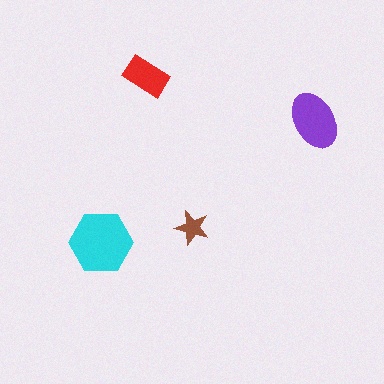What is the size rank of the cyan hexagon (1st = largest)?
1st.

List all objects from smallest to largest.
The brown star, the red rectangle, the purple ellipse, the cyan hexagon.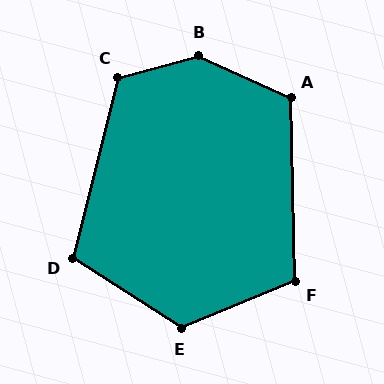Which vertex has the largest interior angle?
B, at approximately 140 degrees.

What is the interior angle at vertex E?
Approximately 125 degrees (obtuse).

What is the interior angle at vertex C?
Approximately 119 degrees (obtuse).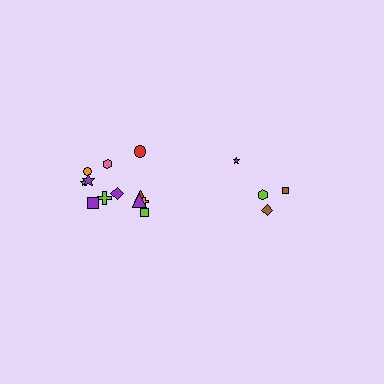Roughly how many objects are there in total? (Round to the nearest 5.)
Roughly 15 objects in total.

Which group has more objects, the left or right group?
The left group.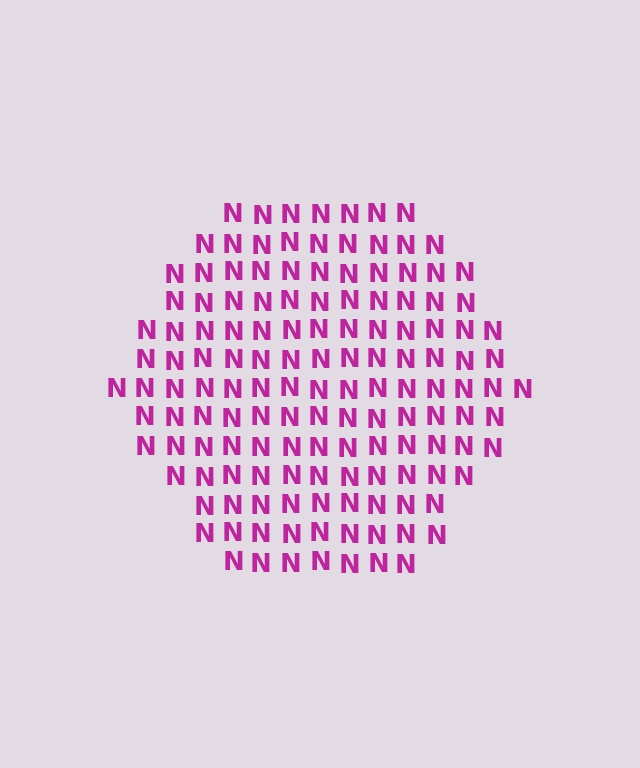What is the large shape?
The large shape is a hexagon.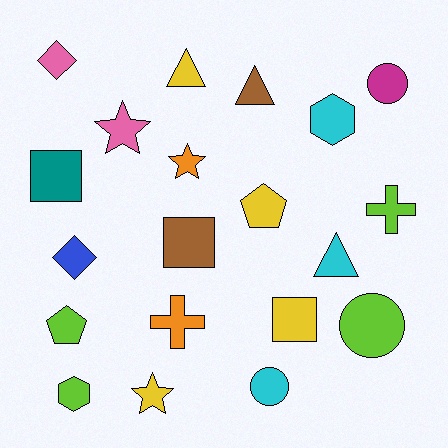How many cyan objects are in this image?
There are 3 cyan objects.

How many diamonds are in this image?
There are 2 diamonds.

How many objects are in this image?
There are 20 objects.